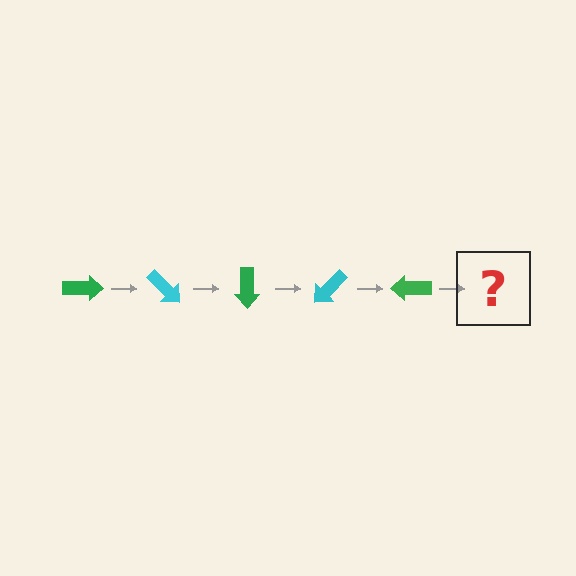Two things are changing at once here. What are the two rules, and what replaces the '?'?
The two rules are that it rotates 45 degrees each step and the color cycles through green and cyan. The '?' should be a cyan arrow, rotated 225 degrees from the start.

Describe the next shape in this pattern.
It should be a cyan arrow, rotated 225 degrees from the start.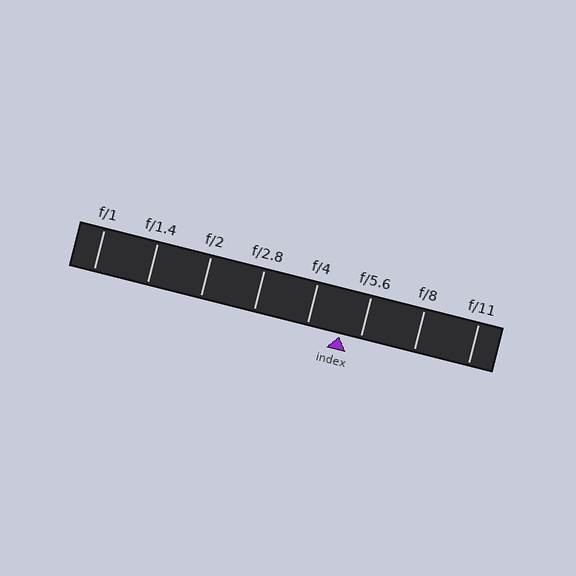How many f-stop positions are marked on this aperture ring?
There are 8 f-stop positions marked.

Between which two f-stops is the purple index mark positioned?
The index mark is between f/4 and f/5.6.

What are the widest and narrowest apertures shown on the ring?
The widest aperture shown is f/1 and the narrowest is f/11.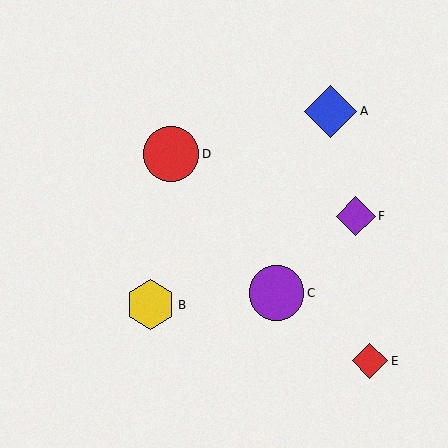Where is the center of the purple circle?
The center of the purple circle is at (277, 293).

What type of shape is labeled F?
Shape F is a purple diamond.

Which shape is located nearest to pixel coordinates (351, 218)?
The purple diamond (labeled F) at (356, 216) is nearest to that location.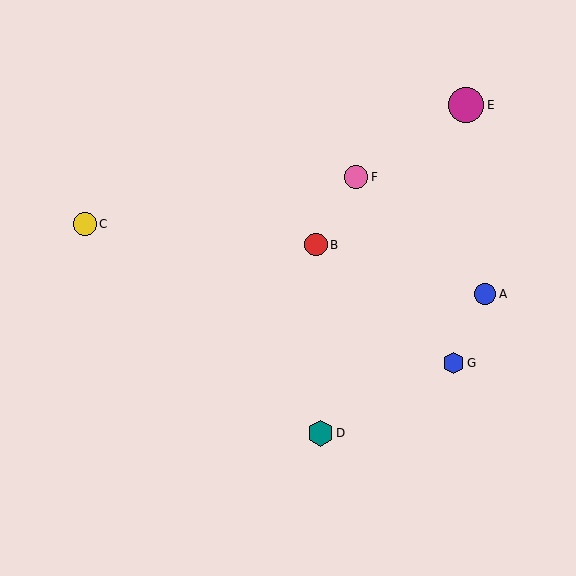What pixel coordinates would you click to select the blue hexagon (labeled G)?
Click at (454, 363) to select the blue hexagon G.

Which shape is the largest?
The magenta circle (labeled E) is the largest.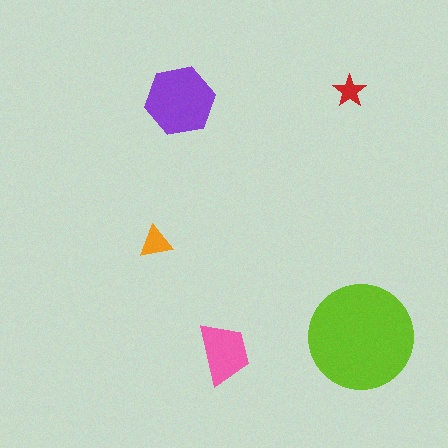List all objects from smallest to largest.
The red star, the orange triangle, the pink trapezoid, the purple hexagon, the lime circle.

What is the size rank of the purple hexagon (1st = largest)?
2nd.